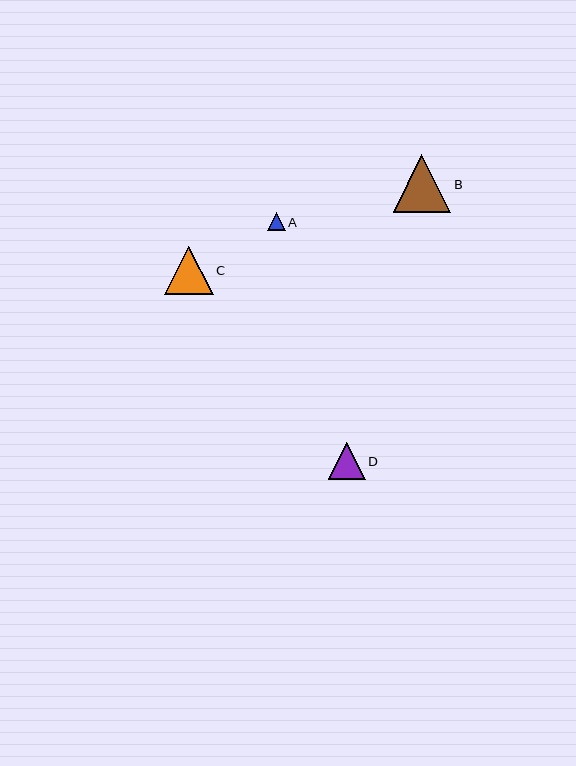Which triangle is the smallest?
Triangle A is the smallest with a size of approximately 18 pixels.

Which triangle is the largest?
Triangle B is the largest with a size of approximately 58 pixels.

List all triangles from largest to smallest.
From largest to smallest: B, C, D, A.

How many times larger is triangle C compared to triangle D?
Triangle C is approximately 1.3 times the size of triangle D.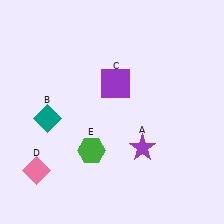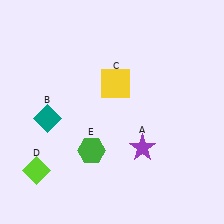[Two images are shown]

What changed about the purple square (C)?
In Image 1, C is purple. In Image 2, it changed to yellow.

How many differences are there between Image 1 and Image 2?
There are 2 differences between the two images.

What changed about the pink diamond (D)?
In Image 1, D is pink. In Image 2, it changed to lime.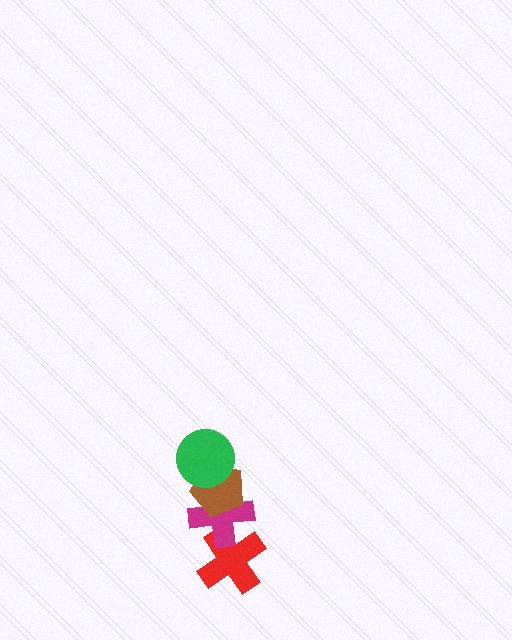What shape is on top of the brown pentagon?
The green circle is on top of the brown pentagon.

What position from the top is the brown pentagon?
The brown pentagon is 2nd from the top.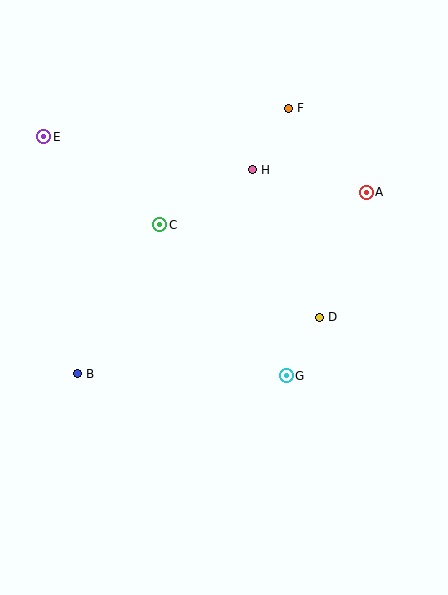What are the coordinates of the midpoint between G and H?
The midpoint between G and H is at (269, 273).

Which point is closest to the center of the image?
Point C at (160, 225) is closest to the center.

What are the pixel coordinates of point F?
Point F is at (288, 109).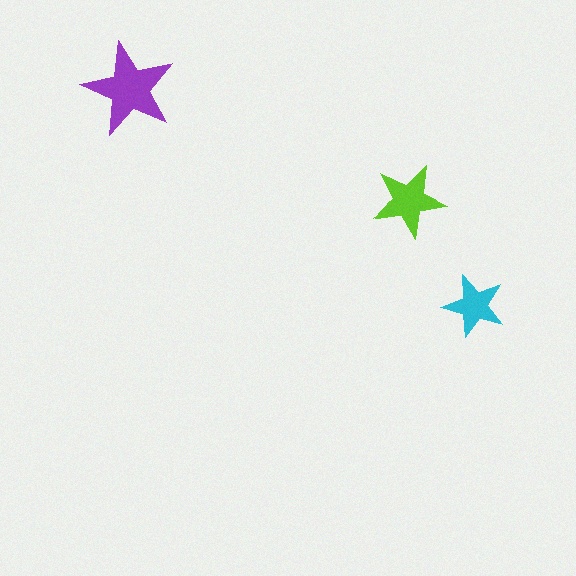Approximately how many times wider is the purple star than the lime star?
About 1.5 times wider.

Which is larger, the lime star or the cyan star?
The lime one.